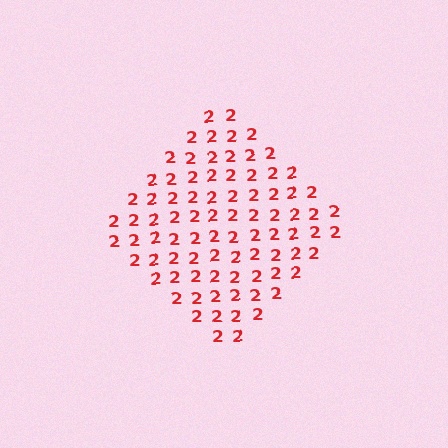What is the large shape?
The large shape is a diamond.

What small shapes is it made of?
It is made of small digit 2's.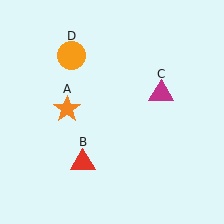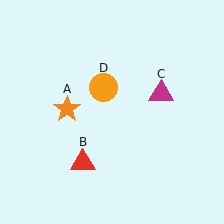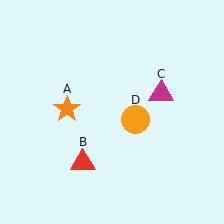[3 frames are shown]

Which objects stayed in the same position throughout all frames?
Orange star (object A) and red triangle (object B) and magenta triangle (object C) remained stationary.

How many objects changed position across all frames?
1 object changed position: orange circle (object D).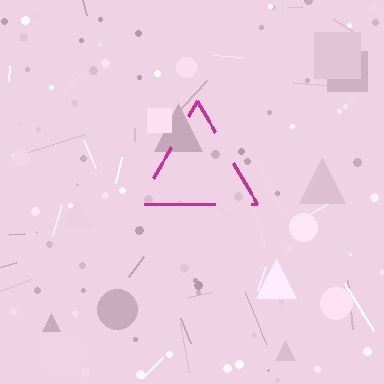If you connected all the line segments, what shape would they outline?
They would outline a triangle.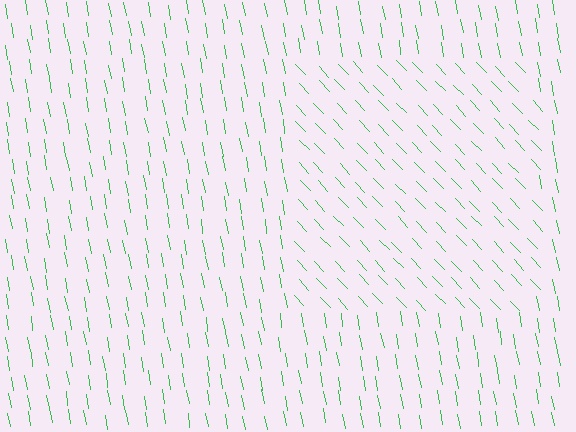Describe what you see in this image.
The image is filled with small green line segments. A rectangle region in the image has lines oriented differently from the surrounding lines, creating a visible texture boundary.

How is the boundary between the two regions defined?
The boundary is defined purely by a change in line orientation (approximately 33 degrees difference). All lines are the same color and thickness.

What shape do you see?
I see a rectangle.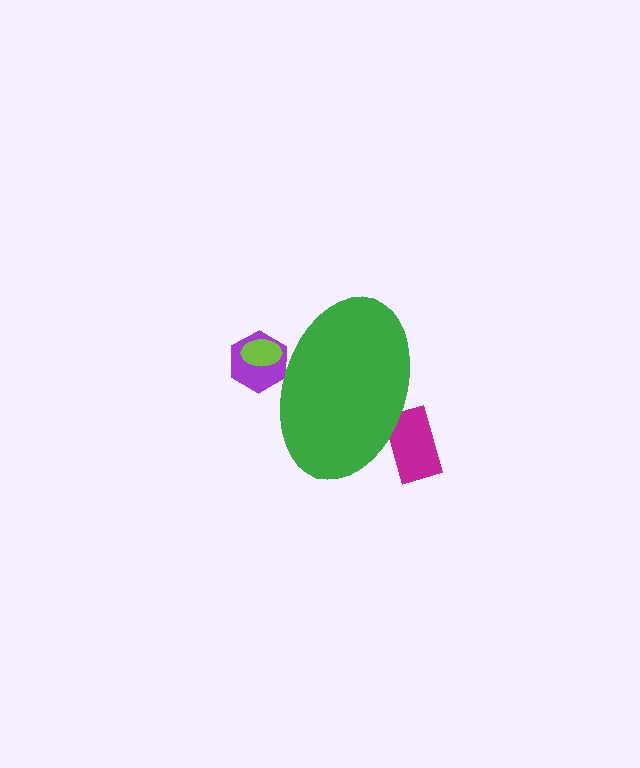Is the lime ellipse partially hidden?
Yes, the lime ellipse is partially hidden behind the green ellipse.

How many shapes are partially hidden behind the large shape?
3 shapes are partially hidden.